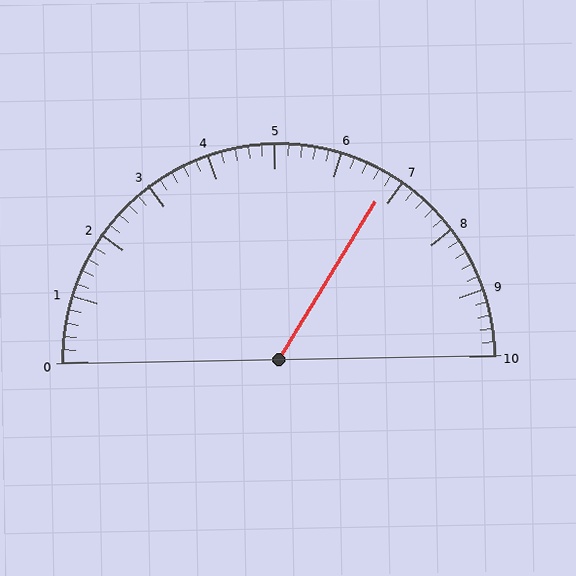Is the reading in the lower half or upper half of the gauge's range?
The reading is in the upper half of the range (0 to 10).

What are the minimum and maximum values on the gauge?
The gauge ranges from 0 to 10.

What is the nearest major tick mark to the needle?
The nearest major tick mark is 7.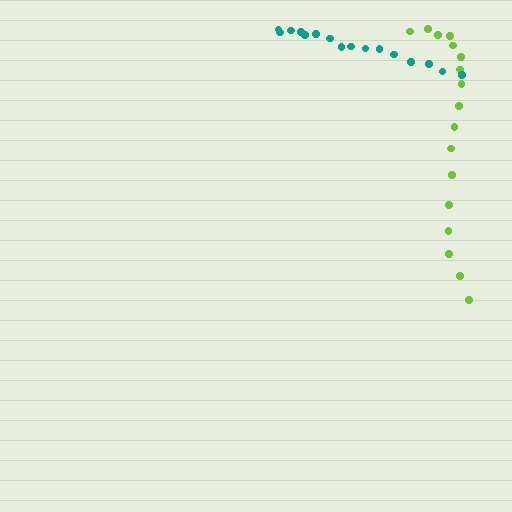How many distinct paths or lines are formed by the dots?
There are 2 distinct paths.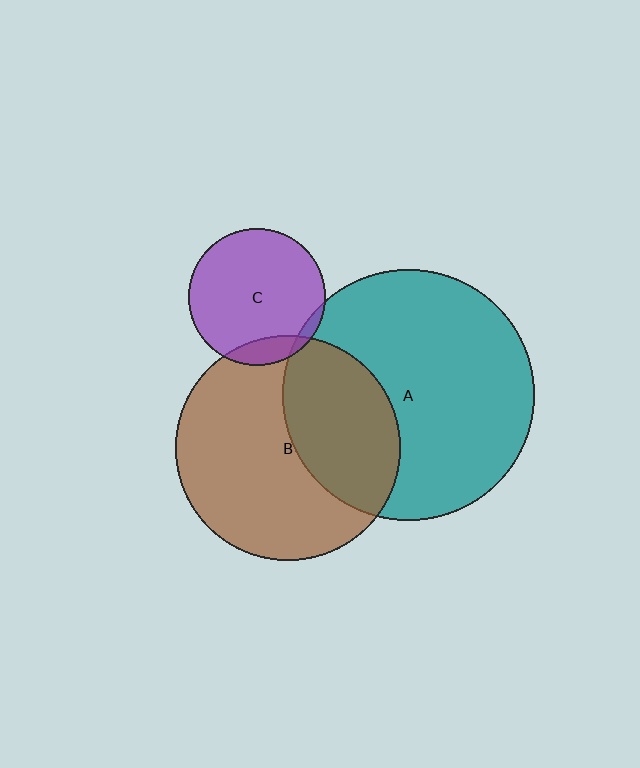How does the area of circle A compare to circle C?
Approximately 3.4 times.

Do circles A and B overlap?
Yes.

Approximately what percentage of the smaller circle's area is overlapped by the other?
Approximately 35%.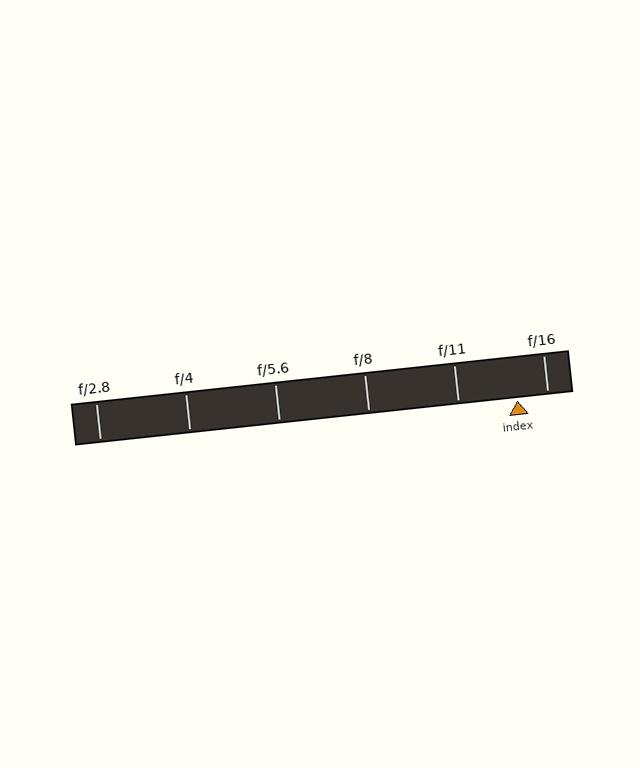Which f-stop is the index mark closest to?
The index mark is closest to f/16.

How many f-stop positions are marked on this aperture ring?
There are 6 f-stop positions marked.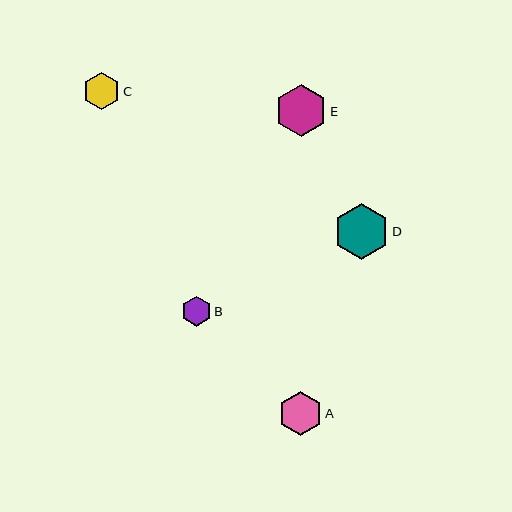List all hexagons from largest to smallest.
From largest to smallest: D, E, A, C, B.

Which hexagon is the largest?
Hexagon D is the largest with a size of approximately 56 pixels.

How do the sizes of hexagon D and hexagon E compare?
Hexagon D and hexagon E are approximately the same size.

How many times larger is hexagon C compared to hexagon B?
Hexagon C is approximately 1.2 times the size of hexagon B.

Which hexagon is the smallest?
Hexagon B is the smallest with a size of approximately 30 pixels.